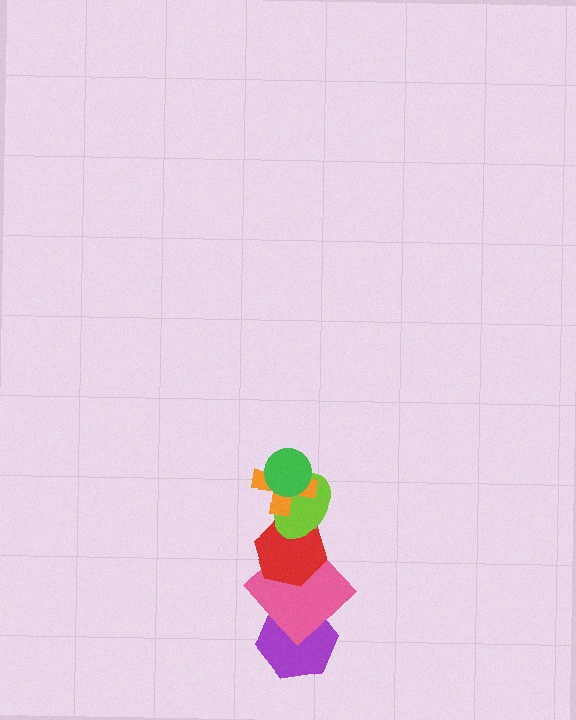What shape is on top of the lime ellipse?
The orange cross is on top of the lime ellipse.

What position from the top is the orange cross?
The orange cross is 2nd from the top.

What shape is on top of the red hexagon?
The lime ellipse is on top of the red hexagon.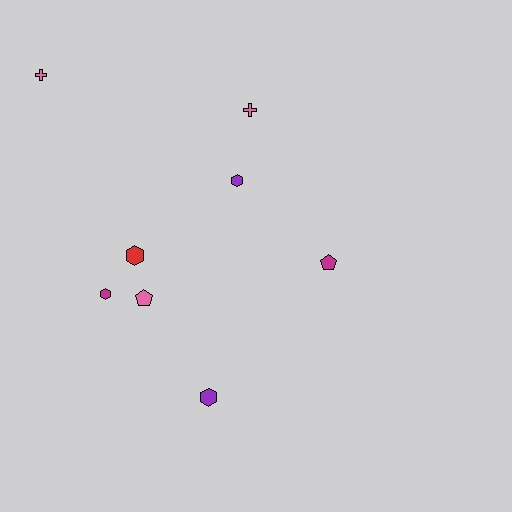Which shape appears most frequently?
Hexagon, with 4 objects.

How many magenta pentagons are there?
There is 1 magenta pentagon.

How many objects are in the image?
There are 8 objects.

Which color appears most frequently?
Pink, with 3 objects.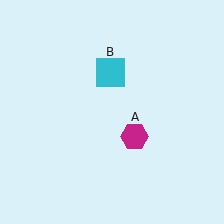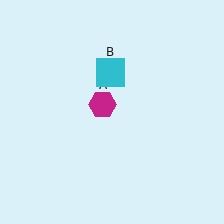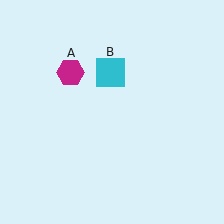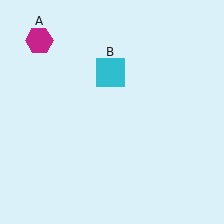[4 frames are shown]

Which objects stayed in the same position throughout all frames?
Cyan square (object B) remained stationary.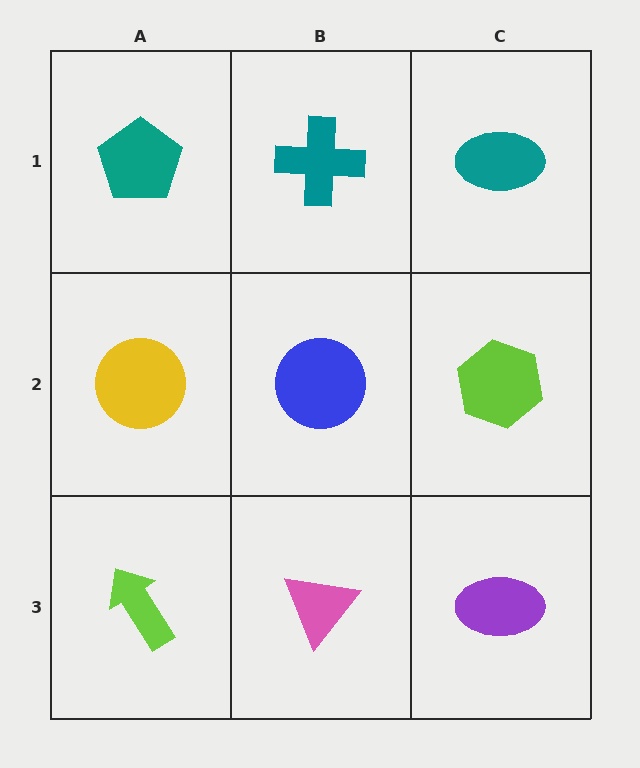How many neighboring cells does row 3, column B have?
3.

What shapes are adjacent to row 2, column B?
A teal cross (row 1, column B), a pink triangle (row 3, column B), a yellow circle (row 2, column A), a lime hexagon (row 2, column C).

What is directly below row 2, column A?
A lime arrow.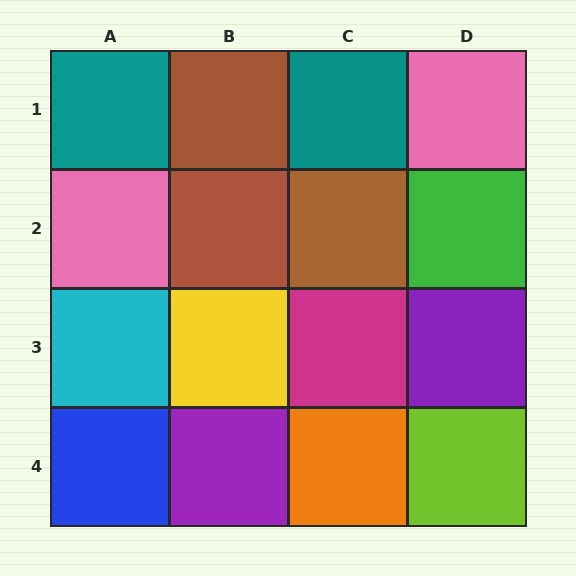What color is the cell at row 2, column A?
Pink.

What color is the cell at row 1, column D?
Pink.